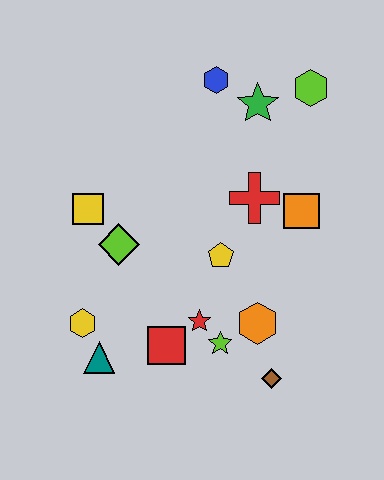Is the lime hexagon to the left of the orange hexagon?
No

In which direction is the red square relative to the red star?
The red square is to the left of the red star.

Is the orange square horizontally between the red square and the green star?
No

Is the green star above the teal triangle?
Yes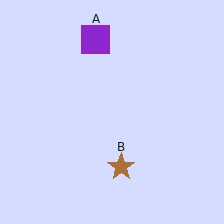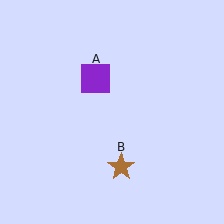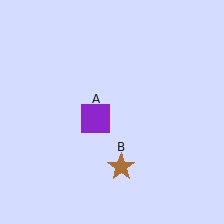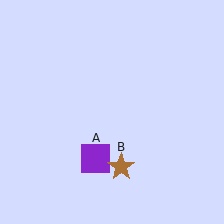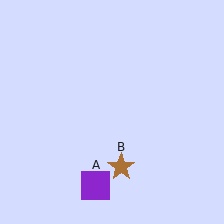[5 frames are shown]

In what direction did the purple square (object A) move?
The purple square (object A) moved down.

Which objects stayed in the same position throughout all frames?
Brown star (object B) remained stationary.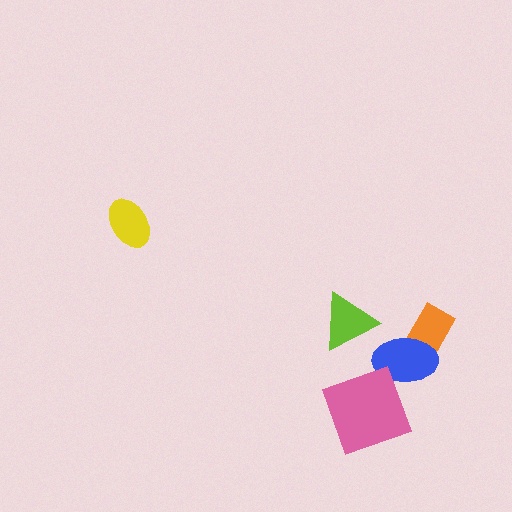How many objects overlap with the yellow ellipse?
0 objects overlap with the yellow ellipse.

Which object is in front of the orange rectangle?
The blue ellipse is in front of the orange rectangle.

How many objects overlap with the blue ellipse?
1 object overlaps with the blue ellipse.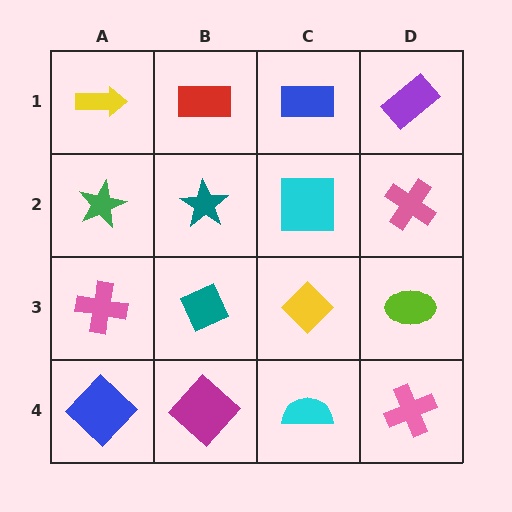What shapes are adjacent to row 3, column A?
A green star (row 2, column A), a blue diamond (row 4, column A), a teal diamond (row 3, column B).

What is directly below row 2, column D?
A lime ellipse.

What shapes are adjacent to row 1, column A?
A green star (row 2, column A), a red rectangle (row 1, column B).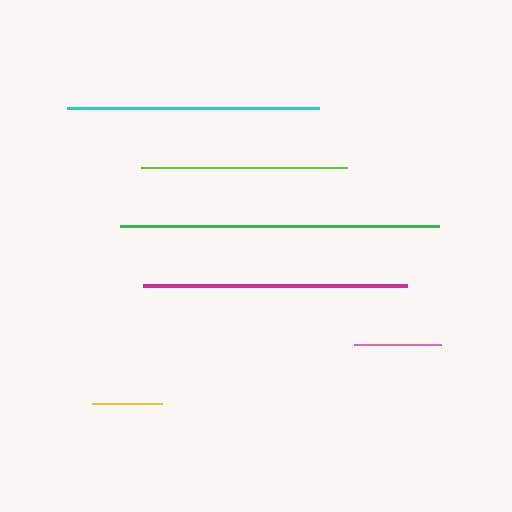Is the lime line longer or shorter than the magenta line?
The magenta line is longer than the lime line.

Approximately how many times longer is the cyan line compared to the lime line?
The cyan line is approximately 1.2 times the length of the lime line.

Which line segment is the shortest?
The yellow line is the shortest at approximately 70 pixels.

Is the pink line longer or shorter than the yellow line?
The pink line is longer than the yellow line.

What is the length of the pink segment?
The pink segment is approximately 87 pixels long.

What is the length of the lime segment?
The lime segment is approximately 206 pixels long.